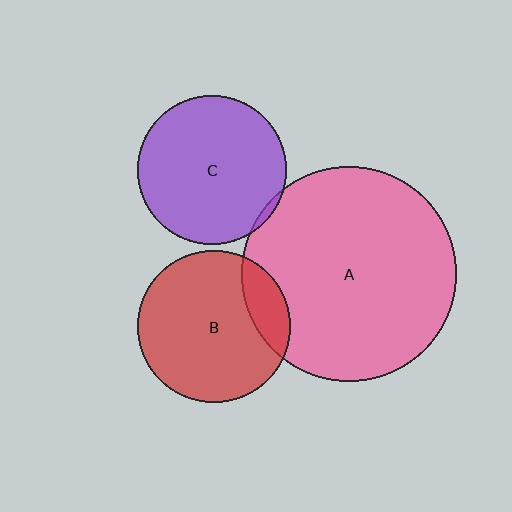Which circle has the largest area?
Circle A (pink).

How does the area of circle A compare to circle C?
Approximately 2.1 times.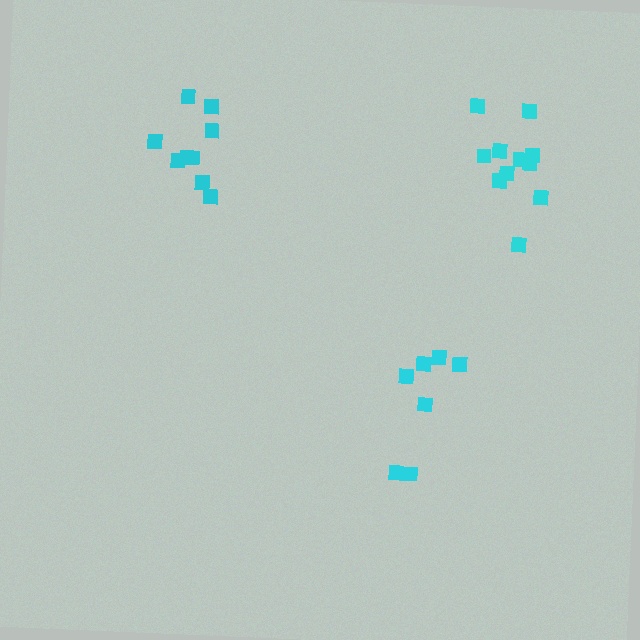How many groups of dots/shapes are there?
There are 3 groups.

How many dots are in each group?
Group 1: 11 dots, Group 2: 7 dots, Group 3: 9 dots (27 total).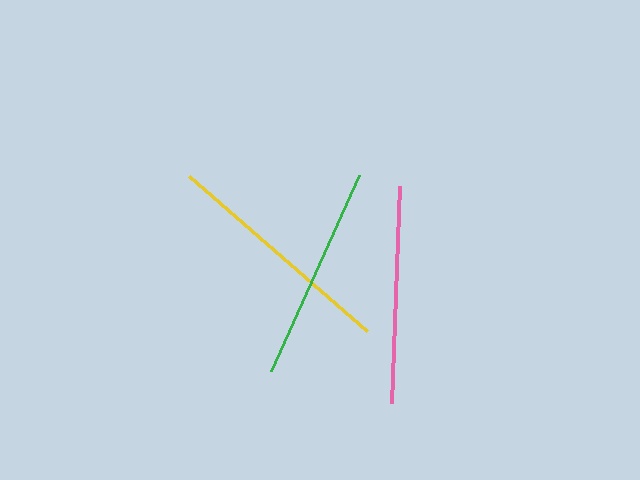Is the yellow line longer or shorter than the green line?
The yellow line is longer than the green line.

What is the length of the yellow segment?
The yellow segment is approximately 235 pixels long.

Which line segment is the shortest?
The green line is the shortest at approximately 214 pixels.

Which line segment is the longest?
The yellow line is the longest at approximately 235 pixels.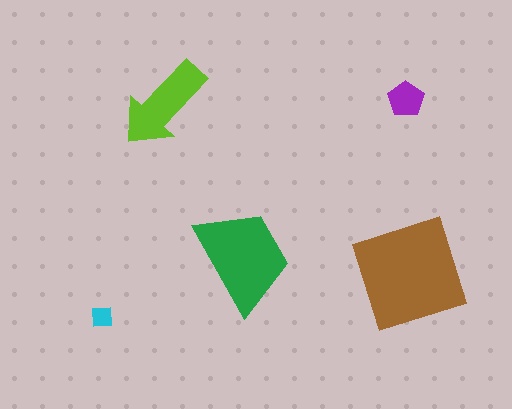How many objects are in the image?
There are 5 objects in the image.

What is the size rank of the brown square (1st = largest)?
1st.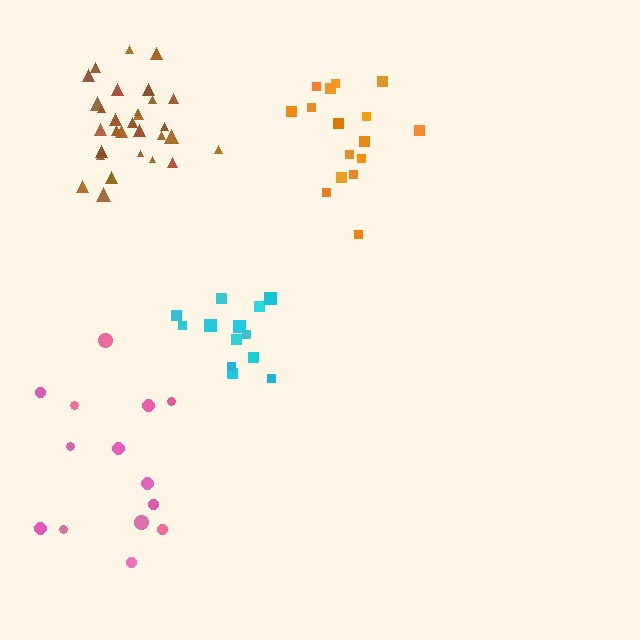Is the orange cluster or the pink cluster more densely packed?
Orange.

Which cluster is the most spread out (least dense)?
Pink.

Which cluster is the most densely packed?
Brown.